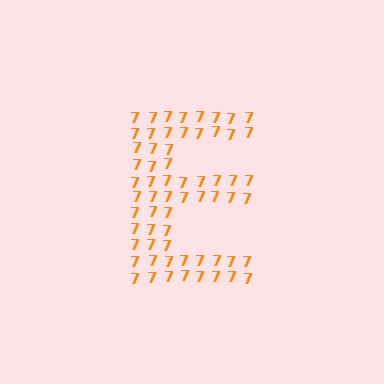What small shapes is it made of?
It is made of small digit 7's.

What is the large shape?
The large shape is the letter E.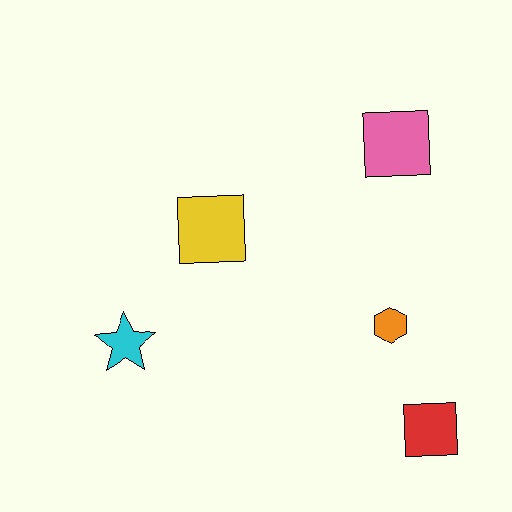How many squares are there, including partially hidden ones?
There are 3 squares.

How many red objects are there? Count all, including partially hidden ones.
There is 1 red object.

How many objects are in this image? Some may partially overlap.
There are 5 objects.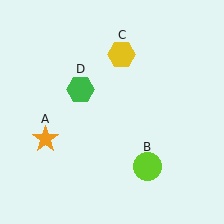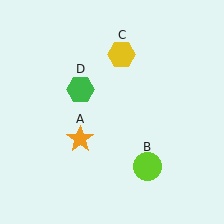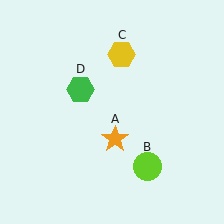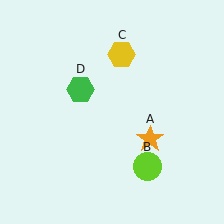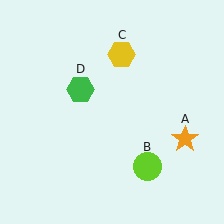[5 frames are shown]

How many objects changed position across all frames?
1 object changed position: orange star (object A).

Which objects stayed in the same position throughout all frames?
Lime circle (object B) and yellow hexagon (object C) and green hexagon (object D) remained stationary.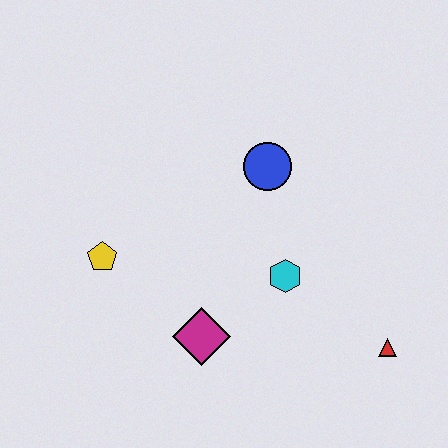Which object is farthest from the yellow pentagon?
The red triangle is farthest from the yellow pentagon.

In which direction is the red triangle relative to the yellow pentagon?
The red triangle is to the right of the yellow pentagon.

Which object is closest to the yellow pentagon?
The magenta diamond is closest to the yellow pentagon.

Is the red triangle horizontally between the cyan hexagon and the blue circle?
No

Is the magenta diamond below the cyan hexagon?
Yes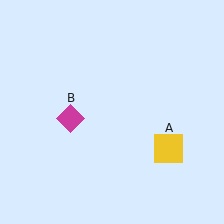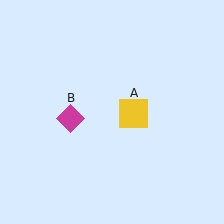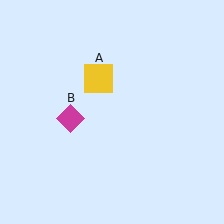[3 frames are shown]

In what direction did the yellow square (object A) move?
The yellow square (object A) moved up and to the left.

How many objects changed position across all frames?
1 object changed position: yellow square (object A).